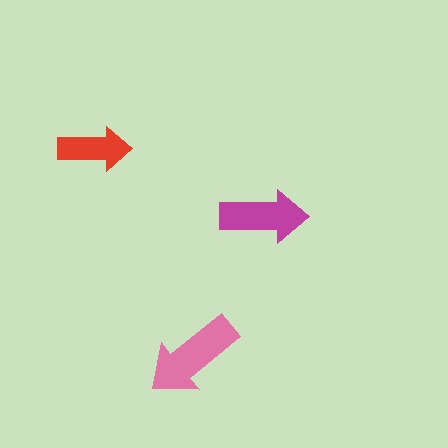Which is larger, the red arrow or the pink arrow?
The pink one.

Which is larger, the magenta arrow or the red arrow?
The magenta one.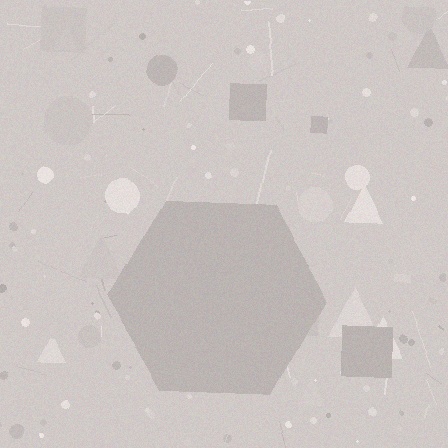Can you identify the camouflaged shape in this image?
The camouflaged shape is a hexagon.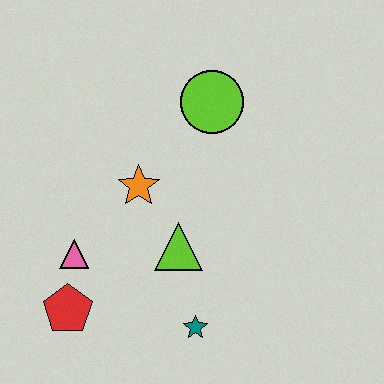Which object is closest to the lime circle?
The orange star is closest to the lime circle.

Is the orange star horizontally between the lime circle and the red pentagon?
Yes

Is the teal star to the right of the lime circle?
No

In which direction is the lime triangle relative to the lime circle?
The lime triangle is below the lime circle.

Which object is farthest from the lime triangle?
The lime circle is farthest from the lime triangle.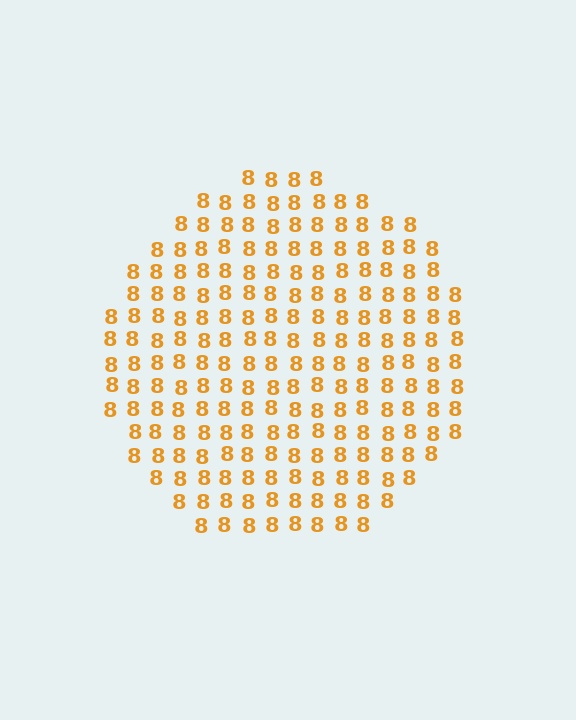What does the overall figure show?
The overall figure shows a circle.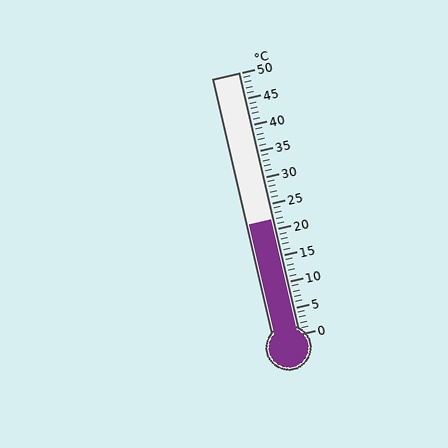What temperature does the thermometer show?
The thermometer shows approximately 22°C.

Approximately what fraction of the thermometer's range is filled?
The thermometer is filled to approximately 45% of its range.